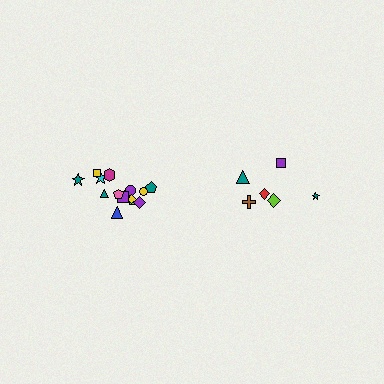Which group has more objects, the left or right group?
The left group.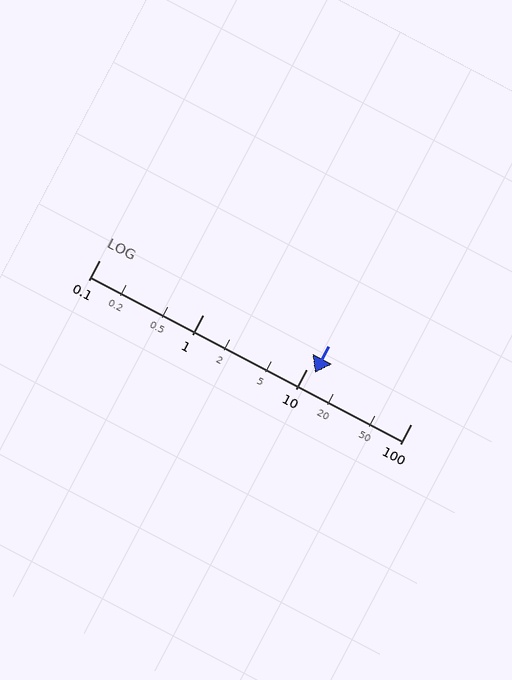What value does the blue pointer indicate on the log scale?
The pointer indicates approximately 12.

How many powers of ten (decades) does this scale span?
The scale spans 3 decades, from 0.1 to 100.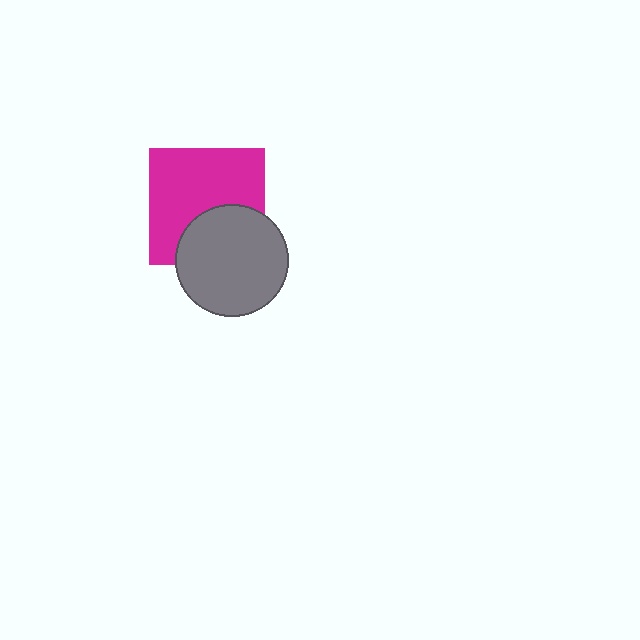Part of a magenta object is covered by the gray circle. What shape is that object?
It is a square.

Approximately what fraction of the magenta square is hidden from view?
Roughly 35% of the magenta square is hidden behind the gray circle.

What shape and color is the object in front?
The object in front is a gray circle.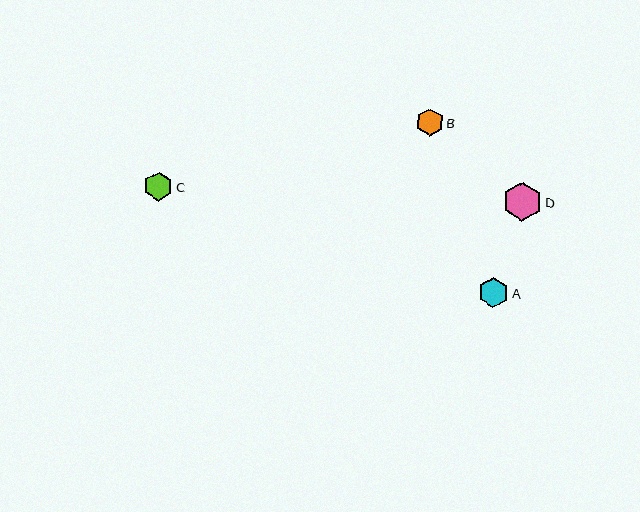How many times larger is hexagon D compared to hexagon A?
Hexagon D is approximately 1.3 times the size of hexagon A.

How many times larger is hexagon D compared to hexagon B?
Hexagon D is approximately 1.4 times the size of hexagon B.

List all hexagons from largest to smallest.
From largest to smallest: D, A, C, B.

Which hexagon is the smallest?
Hexagon B is the smallest with a size of approximately 27 pixels.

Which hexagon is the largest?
Hexagon D is the largest with a size of approximately 39 pixels.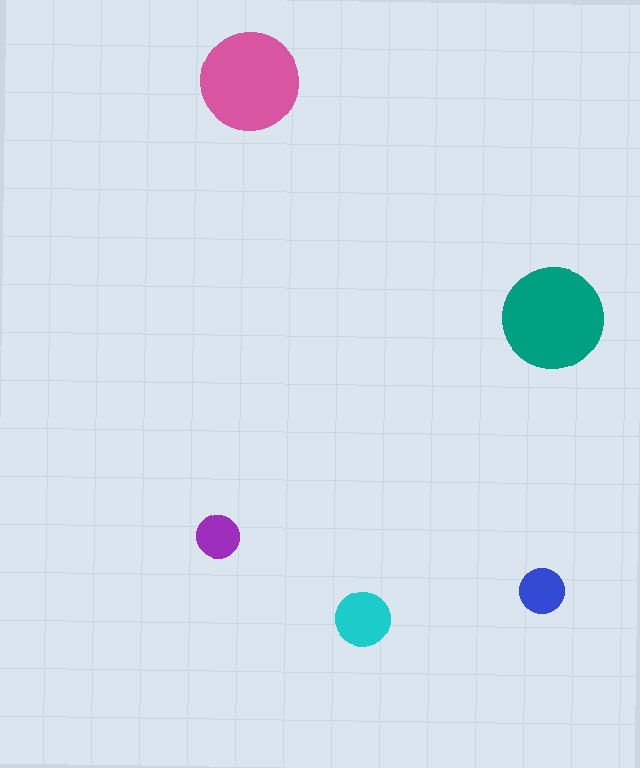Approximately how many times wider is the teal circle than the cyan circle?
About 2 times wider.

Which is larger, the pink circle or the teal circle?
The teal one.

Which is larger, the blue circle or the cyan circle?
The cyan one.